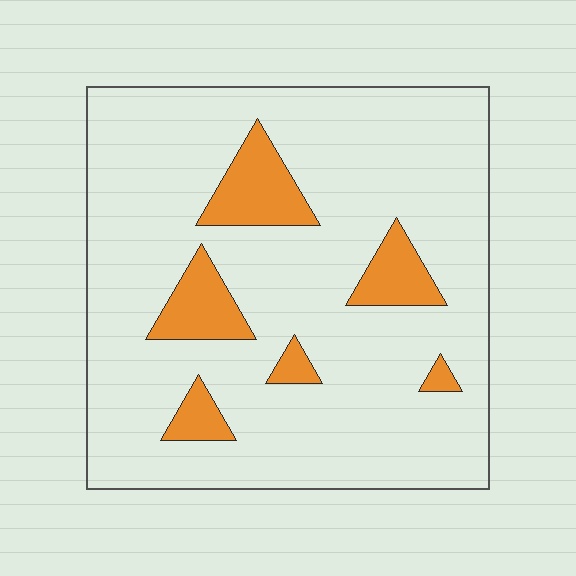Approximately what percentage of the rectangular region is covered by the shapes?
Approximately 15%.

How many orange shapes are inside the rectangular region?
6.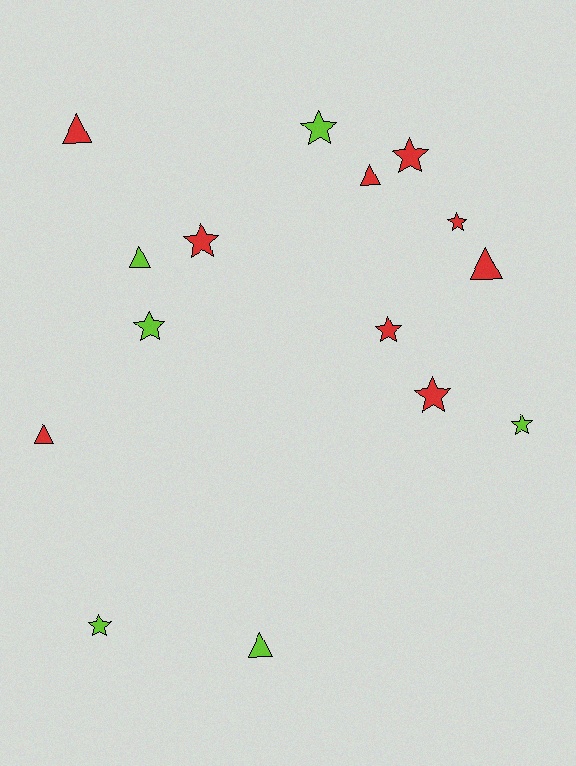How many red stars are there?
There are 5 red stars.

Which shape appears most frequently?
Star, with 9 objects.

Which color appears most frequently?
Red, with 9 objects.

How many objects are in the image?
There are 15 objects.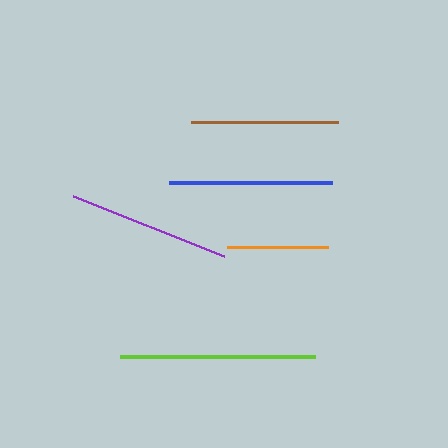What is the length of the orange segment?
The orange segment is approximately 102 pixels long.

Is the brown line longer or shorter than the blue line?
The blue line is longer than the brown line.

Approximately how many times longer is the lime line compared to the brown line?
The lime line is approximately 1.3 times the length of the brown line.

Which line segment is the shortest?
The orange line is the shortest at approximately 102 pixels.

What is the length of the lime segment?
The lime segment is approximately 195 pixels long.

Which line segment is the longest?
The lime line is the longest at approximately 195 pixels.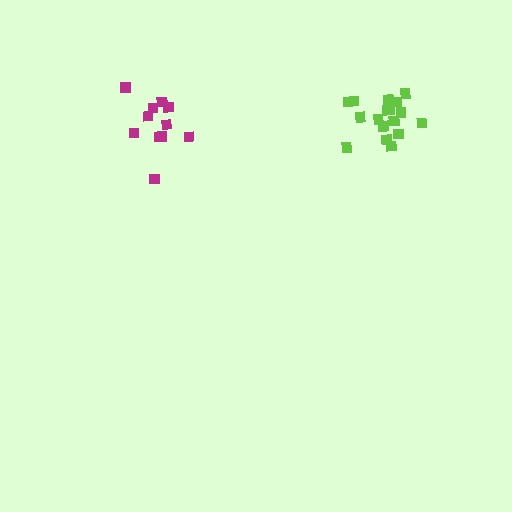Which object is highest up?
The lime cluster is topmost.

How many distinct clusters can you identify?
There are 2 distinct clusters.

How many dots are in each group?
Group 1: 11 dots, Group 2: 17 dots (28 total).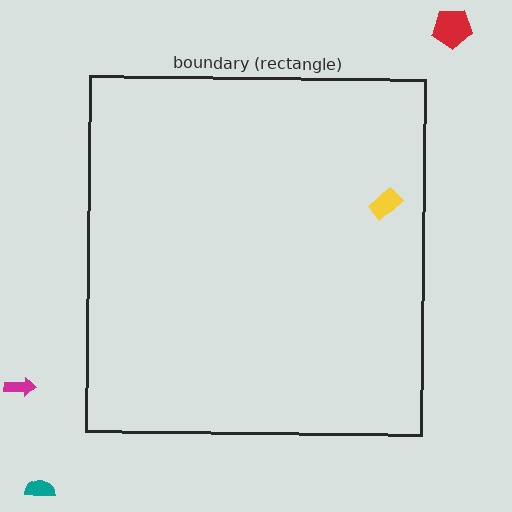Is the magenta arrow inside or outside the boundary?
Outside.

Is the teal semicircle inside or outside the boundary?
Outside.